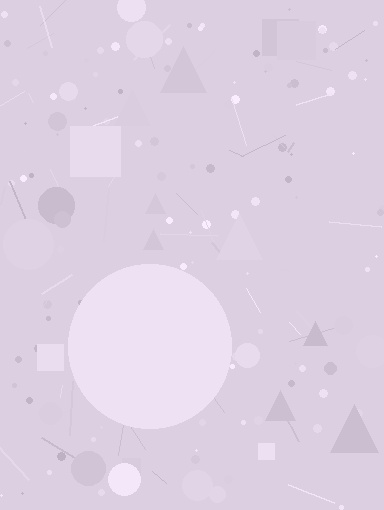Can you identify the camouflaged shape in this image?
The camouflaged shape is a circle.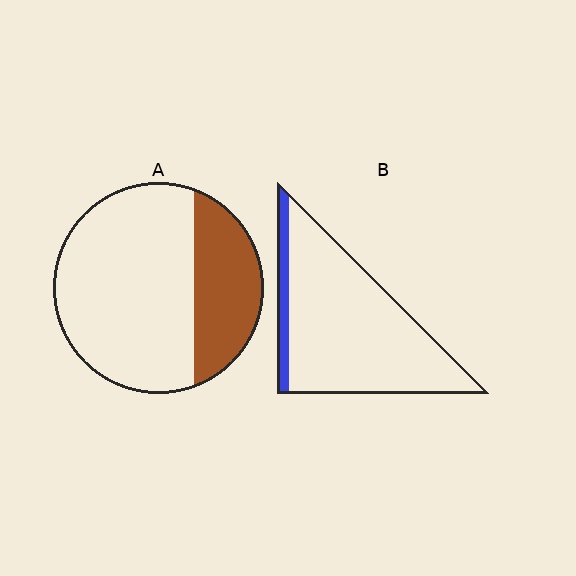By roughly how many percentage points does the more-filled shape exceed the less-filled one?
By roughly 20 percentage points (A over B).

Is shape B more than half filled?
No.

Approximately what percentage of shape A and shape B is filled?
A is approximately 30% and B is approximately 10%.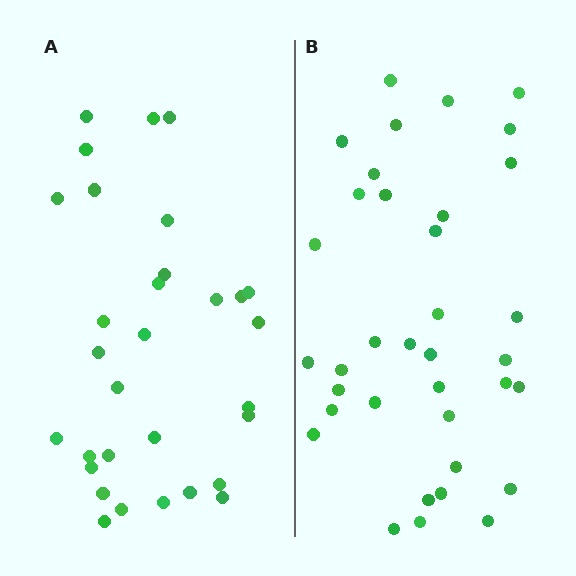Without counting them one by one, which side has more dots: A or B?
Region B (the right region) has more dots.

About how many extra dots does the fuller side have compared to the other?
Region B has about 5 more dots than region A.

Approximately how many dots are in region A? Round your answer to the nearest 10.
About 30 dots. (The exact count is 31, which rounds to 30.)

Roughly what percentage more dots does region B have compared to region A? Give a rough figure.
About 15% more.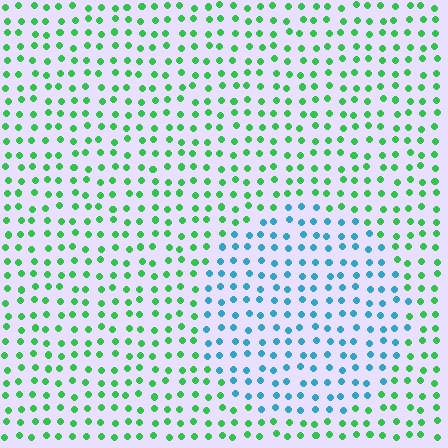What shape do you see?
I see a circle.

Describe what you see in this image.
The image is filled with small green elements in a uniform arrangement. A circle-shaped region is visible where the elements are tinted to a slightly different hue, forming a subtle color boundary.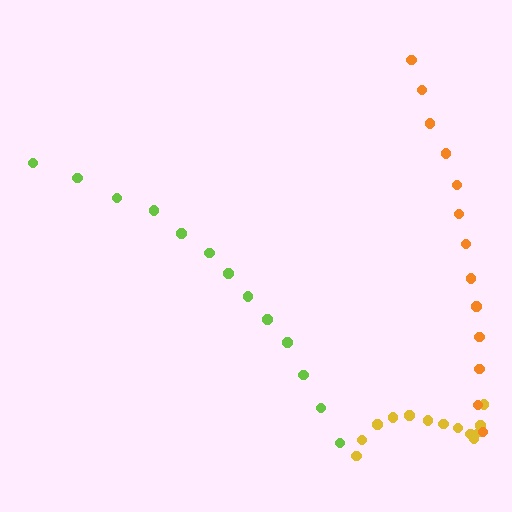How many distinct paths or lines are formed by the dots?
There are 3 distinct paths.